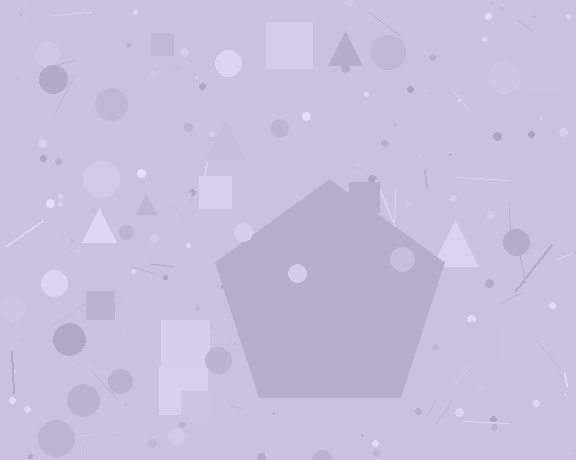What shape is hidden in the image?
A pentagon is hidden in the image.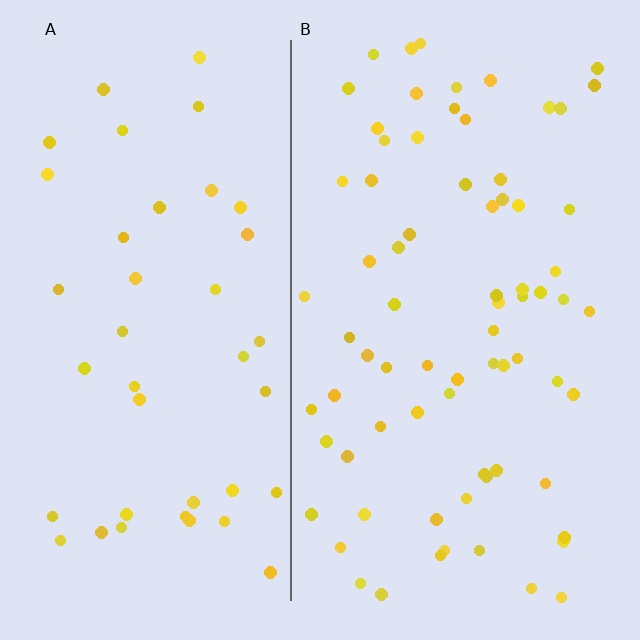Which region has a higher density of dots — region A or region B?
B (the right).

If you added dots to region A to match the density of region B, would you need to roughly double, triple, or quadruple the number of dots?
Approximately double.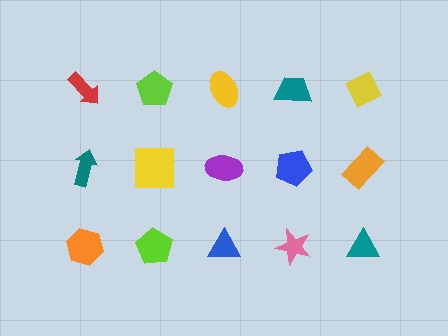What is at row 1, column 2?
A lime pentagon.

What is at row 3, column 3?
A blue triangle.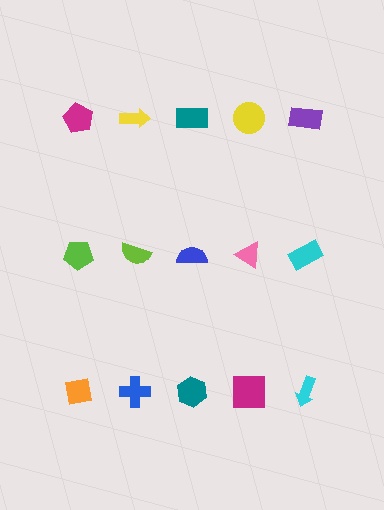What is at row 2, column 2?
A lime semicircle.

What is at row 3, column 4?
A magenta square.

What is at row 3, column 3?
A teal hexagon.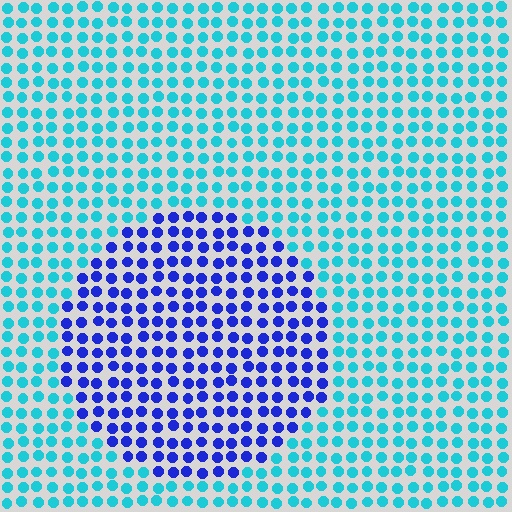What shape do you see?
I see a circle.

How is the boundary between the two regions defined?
The boundary is defined purely by a slight shift in hue (about 53 degrees). Spacing, size, and orientation are identical on both sides.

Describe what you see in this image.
The image is filled with small cyan elements in a uniform arrangement. A circle-shaped region is visible where the elements are tinted to a slightly different hue, forming a subtle color boundary.